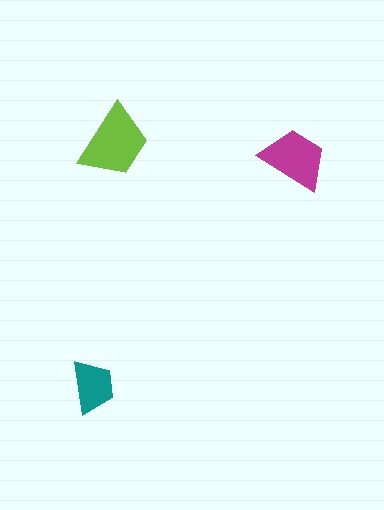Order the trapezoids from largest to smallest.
the lime one, the magenta one, the teal one.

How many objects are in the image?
There are 3 objects in the image.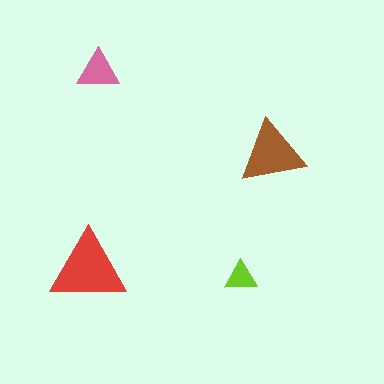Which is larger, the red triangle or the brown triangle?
The red one.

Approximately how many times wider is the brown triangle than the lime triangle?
About 2 times wider.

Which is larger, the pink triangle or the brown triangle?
The brown one.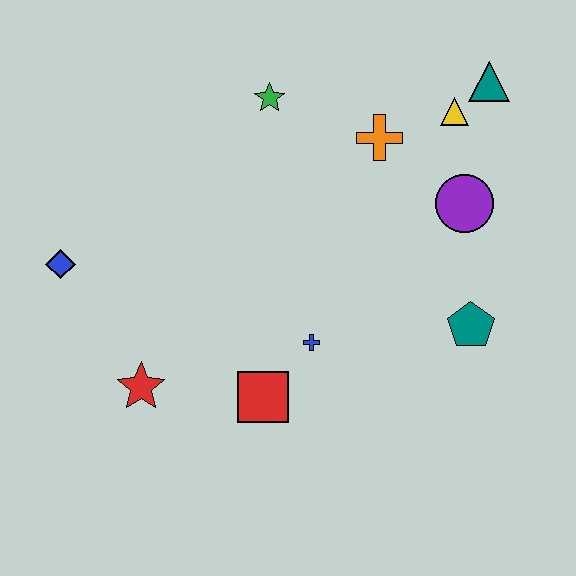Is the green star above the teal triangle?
No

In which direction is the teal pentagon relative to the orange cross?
The teal pentagon is below the orange cross.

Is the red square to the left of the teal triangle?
Yes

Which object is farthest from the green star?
The red star is farthest from the green star.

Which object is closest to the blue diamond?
The red star is closest to the blue diamond.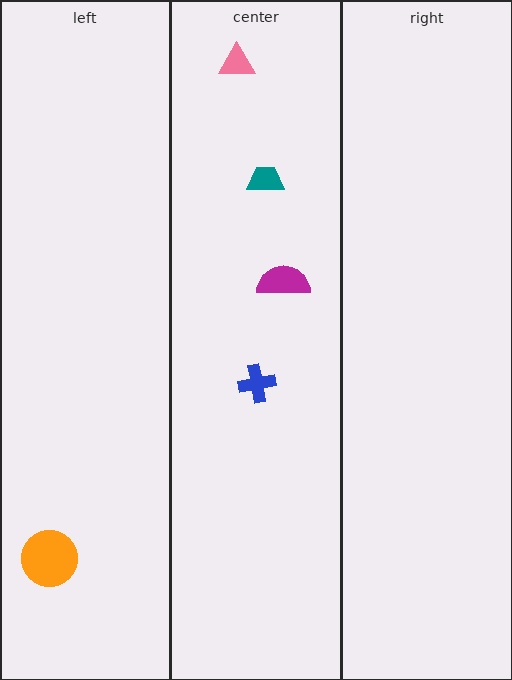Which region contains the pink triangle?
The center region.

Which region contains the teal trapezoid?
The center region.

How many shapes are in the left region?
1.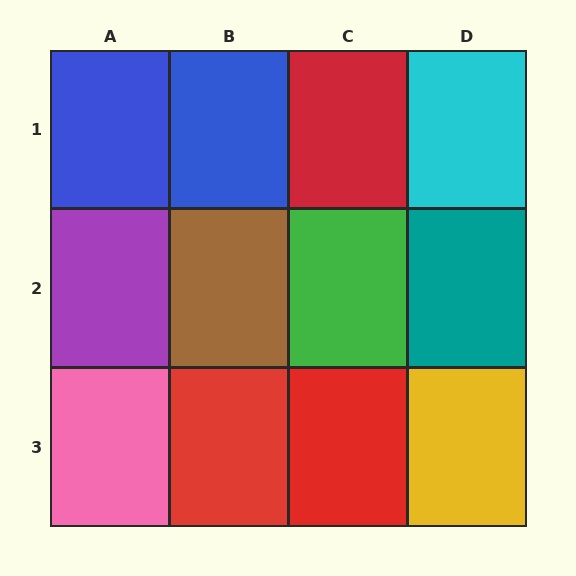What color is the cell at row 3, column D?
Yellow.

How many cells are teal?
1 cell is teal.